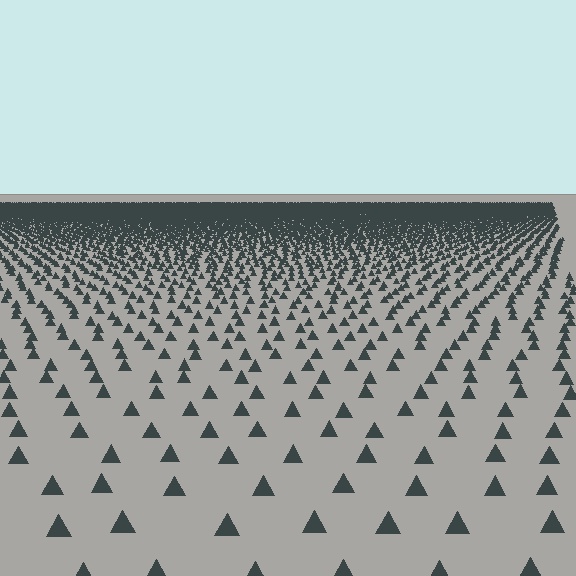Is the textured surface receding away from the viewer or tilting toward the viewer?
The surface is receding away from the viewer. Texture elements get smaller and denser toward the top.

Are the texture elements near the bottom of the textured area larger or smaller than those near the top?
Larger. Near the bottom, elements are closer to the viewer and appear at a bigger on-screen size.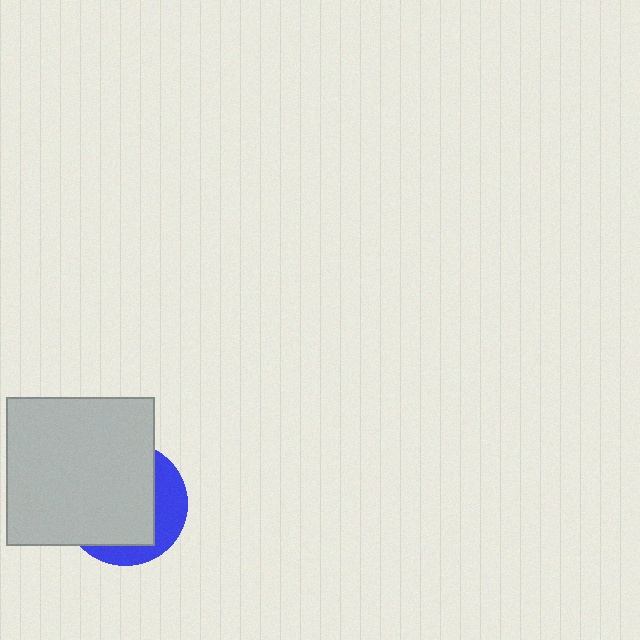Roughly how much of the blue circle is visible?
A small part of it is visible (roughly 30%).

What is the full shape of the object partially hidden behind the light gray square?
The partially hidden object is a blue circle.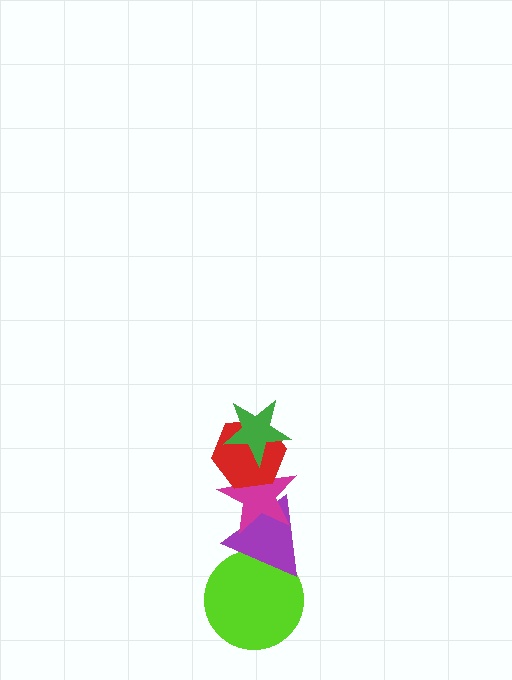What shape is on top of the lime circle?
The purple triangle is on top of the lime circle.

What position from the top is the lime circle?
The lime circle is 5th from the top.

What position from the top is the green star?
The green star is 1st from the top.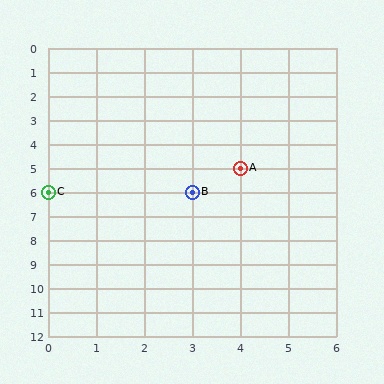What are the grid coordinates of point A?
Point A is at grid coordinates (4, 5).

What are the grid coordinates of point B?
Point B is at grid coordinates (3, 6).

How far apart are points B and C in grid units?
Points B and C are 3 columns apart.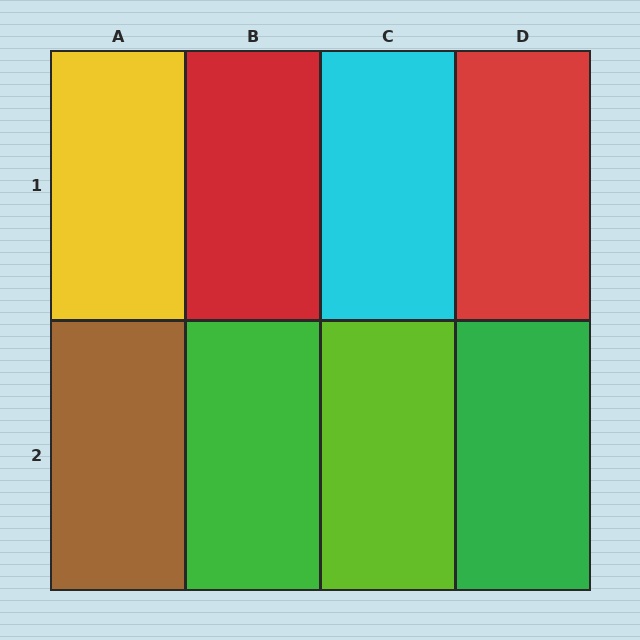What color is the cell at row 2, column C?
Lime.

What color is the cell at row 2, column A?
Brown.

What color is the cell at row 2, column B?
Green.